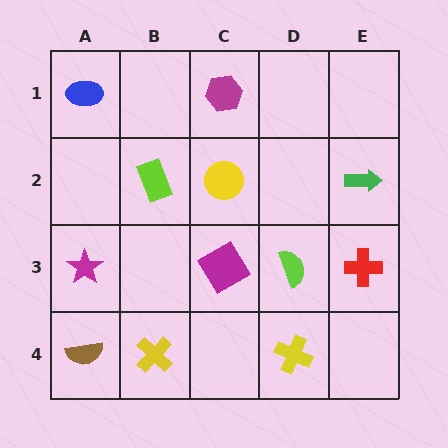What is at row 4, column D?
A yellow cross.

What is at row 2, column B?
A lime rectangle.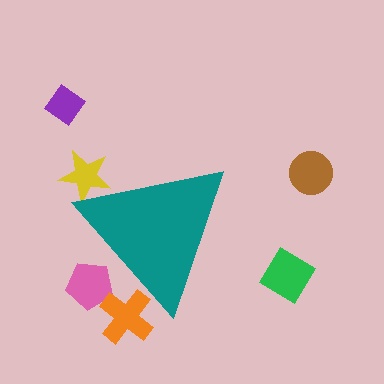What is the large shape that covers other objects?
A teal triangle.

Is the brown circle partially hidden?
No, the brown circle is fully visible.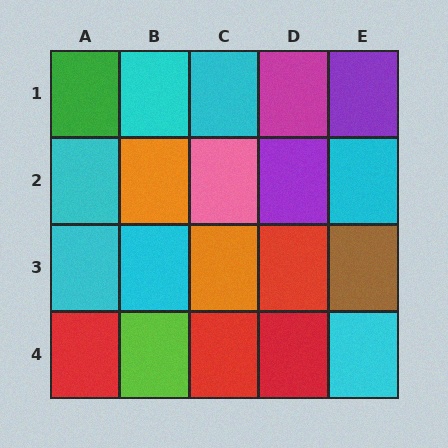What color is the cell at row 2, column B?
Orange.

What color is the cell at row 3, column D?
Red.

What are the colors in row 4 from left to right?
Red, lime, red, red, cyan.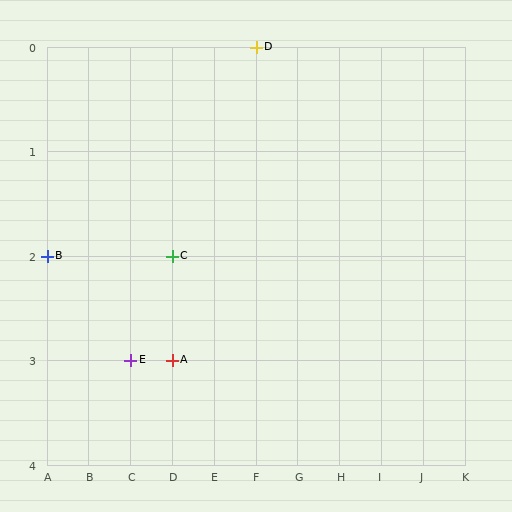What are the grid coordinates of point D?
Point D is at grid coordinates (F, 0).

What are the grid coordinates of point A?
Point A is at grid coordinates (D, 3).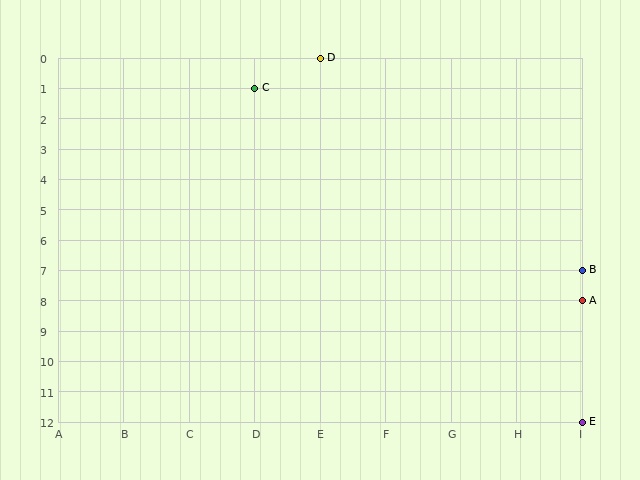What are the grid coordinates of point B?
Point B is at grid coordinates (I, 7).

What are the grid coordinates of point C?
Point C is at grid coordinates (D, 1).